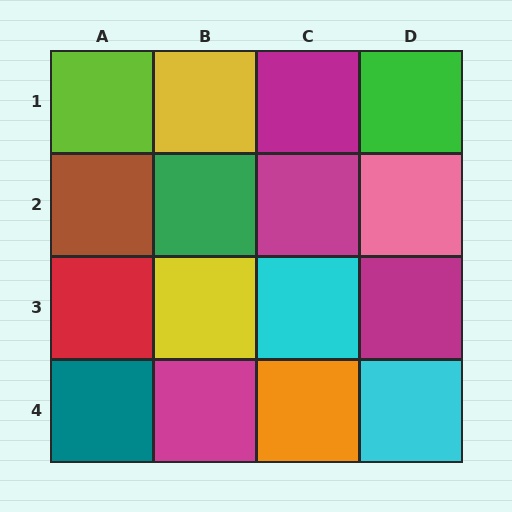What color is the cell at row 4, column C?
Orange.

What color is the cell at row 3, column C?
Cyan.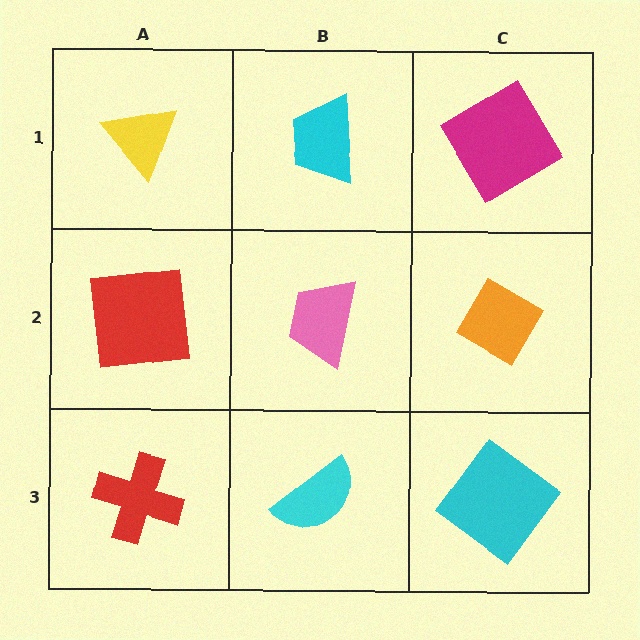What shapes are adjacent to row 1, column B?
A pink trapezoid (row 2, column B), a yellow triangle (row 1, column A), a magenta diamond (row 1, column C).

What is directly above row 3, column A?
A red square.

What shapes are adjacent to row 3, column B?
A pink trapezoid (row 2, column B), a red cross (row 3, column A), a cyan diamond (row 3, column C).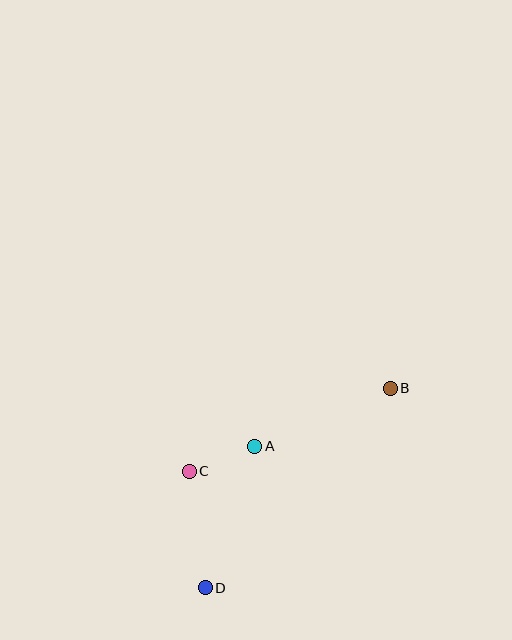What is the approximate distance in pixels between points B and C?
The distance between B and C is approximately 217 pixels.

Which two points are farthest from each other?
Points B and D are farthest from each other.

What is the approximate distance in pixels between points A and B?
The distance between A and B is approximately 147 pixels.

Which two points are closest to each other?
Points A and C are closest to each other.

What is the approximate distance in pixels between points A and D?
The distance between A and D is approximately 150 pixels.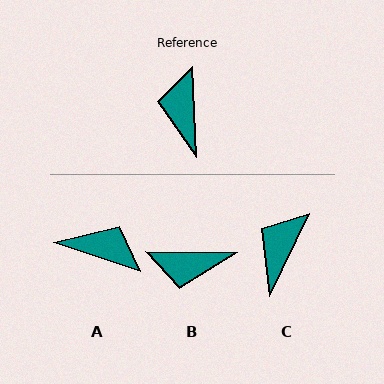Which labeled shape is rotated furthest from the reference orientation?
A, about 111 degrees away.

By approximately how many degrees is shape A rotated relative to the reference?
Approximately 111 degrees clockwise.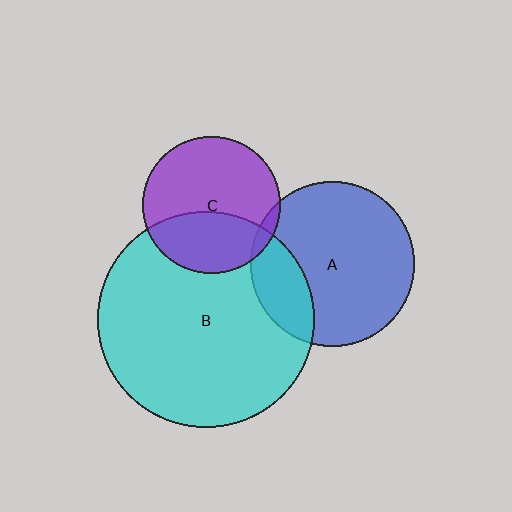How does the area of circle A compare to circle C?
Approximately 1.4 times.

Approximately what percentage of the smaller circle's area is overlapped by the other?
Approximately 20%.